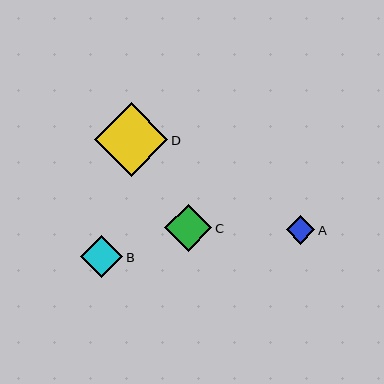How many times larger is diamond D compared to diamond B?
Diamond D is approximately 1.8 times the size of diamond B.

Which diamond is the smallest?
Diamond A is the smallest with a size of approximately 28 pixels.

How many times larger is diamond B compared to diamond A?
Diamond B is approximately 1.5 times the size of diamond A.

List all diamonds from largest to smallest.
From largest to smallest: D, C, B, A.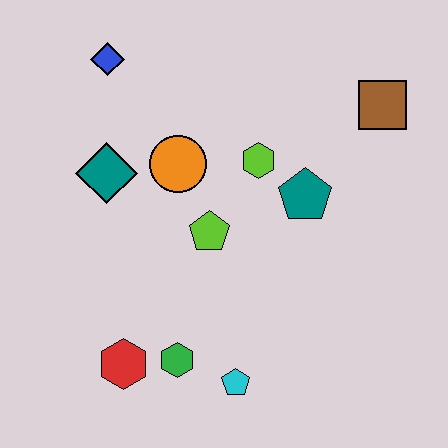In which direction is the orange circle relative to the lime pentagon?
The orange circle is above the lime pentagon.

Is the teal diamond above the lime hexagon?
No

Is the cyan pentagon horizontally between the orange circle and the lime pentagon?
No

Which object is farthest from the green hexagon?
The brown square is farthest from the green hexagon.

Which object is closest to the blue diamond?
The teal diamond is closest to the blue diamond.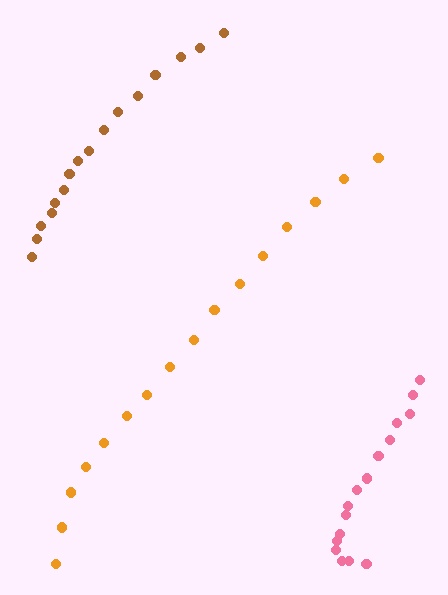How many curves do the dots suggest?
There are 3 distinct paths.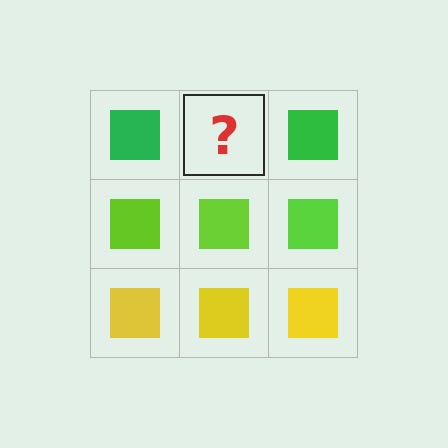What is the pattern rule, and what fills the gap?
The rule is that each row has a consistent color. The gap should be filled with a green square.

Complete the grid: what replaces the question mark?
The question mark should be replaced with a green square.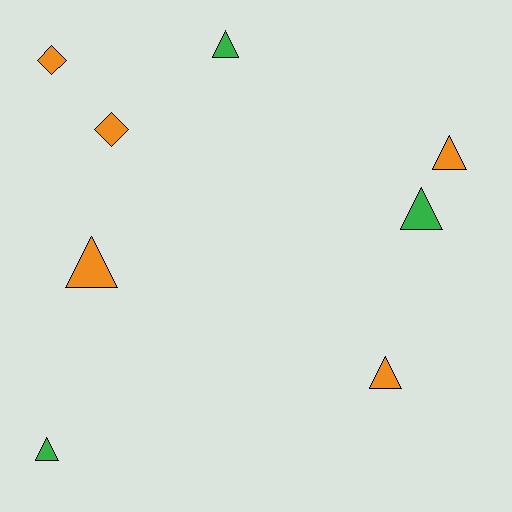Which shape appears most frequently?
Triangle, with 6 objects.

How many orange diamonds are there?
There are 2 orange diamonds.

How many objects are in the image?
There are 8 objects.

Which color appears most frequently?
Orange, with 5 objects.